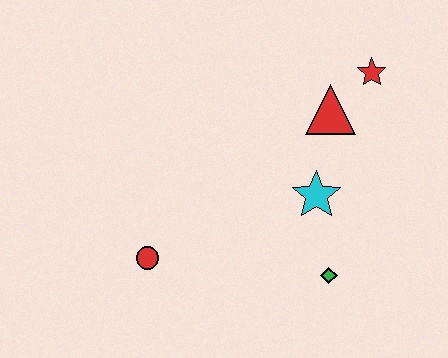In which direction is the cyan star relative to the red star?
The cyan star is below the red star.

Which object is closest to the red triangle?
The red star is closest to the red triangle.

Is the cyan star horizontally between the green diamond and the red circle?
Yes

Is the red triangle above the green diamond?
Yes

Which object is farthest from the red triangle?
The red circle is farthest from the red triangle.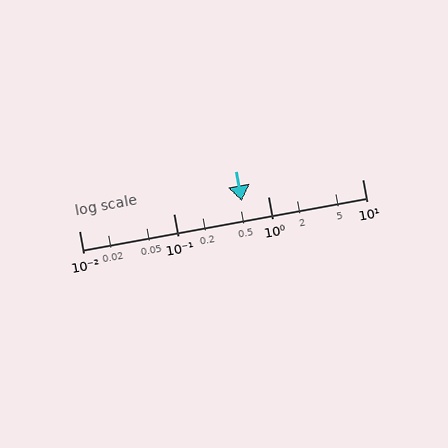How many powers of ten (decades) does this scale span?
The scale spans 3 decades, from 0.01 to 10.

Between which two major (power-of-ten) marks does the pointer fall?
The pointer is between 0.1 and 1.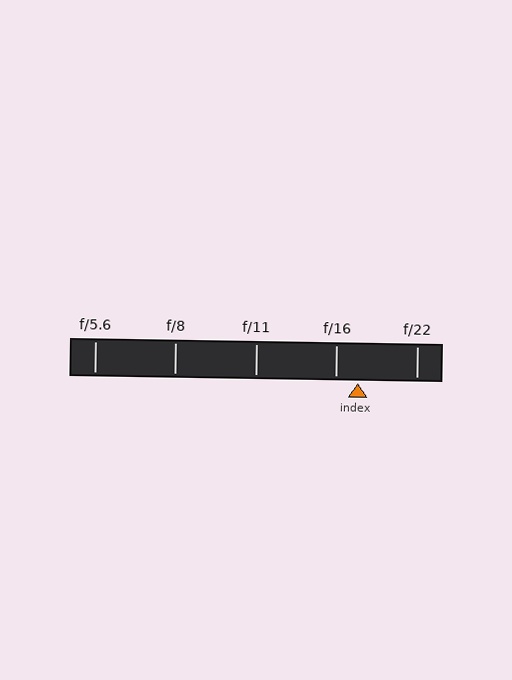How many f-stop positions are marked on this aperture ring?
There are 5 f-stop positions marked.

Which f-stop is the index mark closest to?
The index mark is closest to f/16.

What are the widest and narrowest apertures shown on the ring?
The widest aperture shown is f/5.6 and the narrowest is f/22.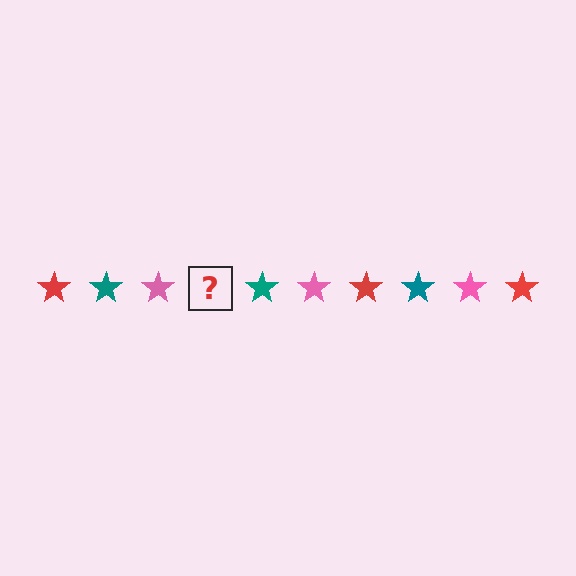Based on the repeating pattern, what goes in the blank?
The blank should be a red star.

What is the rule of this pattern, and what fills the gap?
The rule is that the pattern cycles through red, teal, pink stars. The gap should be filled with a red star.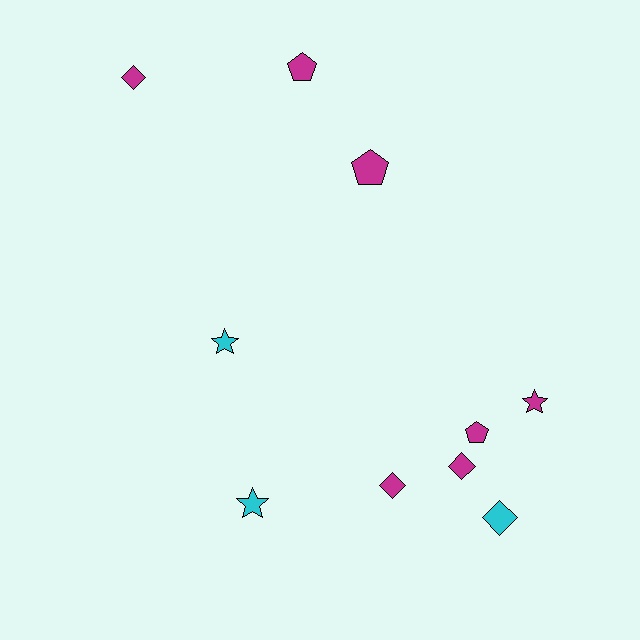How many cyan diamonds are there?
There is 1 cyan diamond.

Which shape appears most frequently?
Diamond, with 4 objects.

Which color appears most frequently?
Magenta, with 7 objects.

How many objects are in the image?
There are 10 objects.